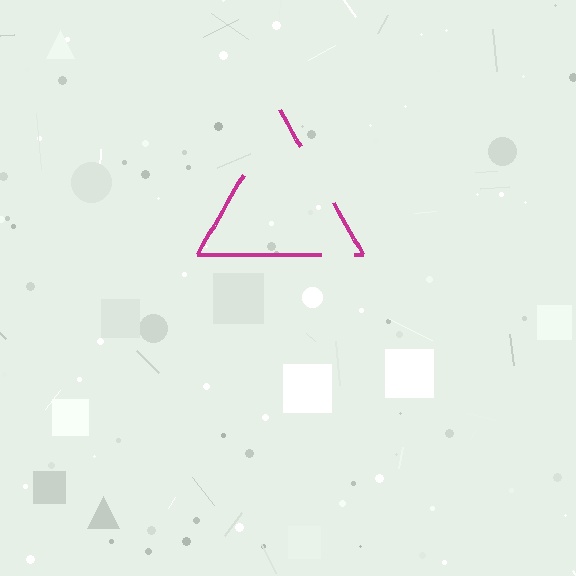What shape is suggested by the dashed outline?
The dashed outline suggests a triangle.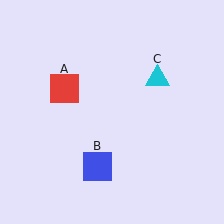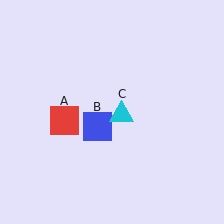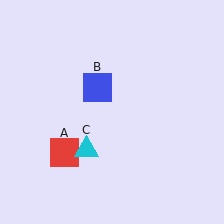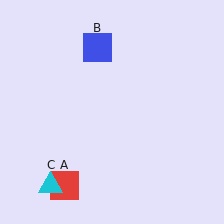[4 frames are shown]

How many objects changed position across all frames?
3 objects changed position: red square (object A), blue square (object B), cyan triangle (object C).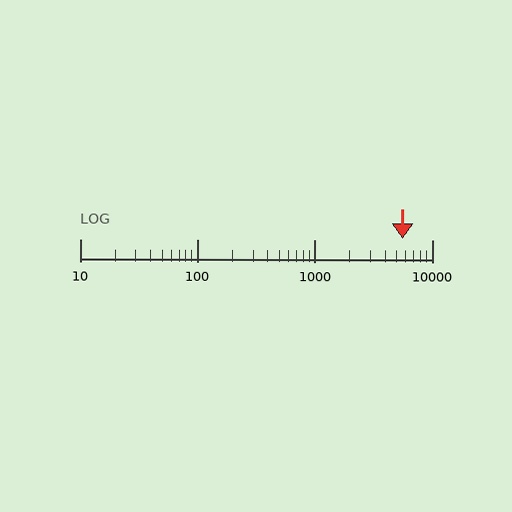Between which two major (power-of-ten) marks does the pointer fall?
The pointer is between 1000 and 10000.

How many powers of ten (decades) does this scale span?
The scale spans 3 decades, from 10 to 10000.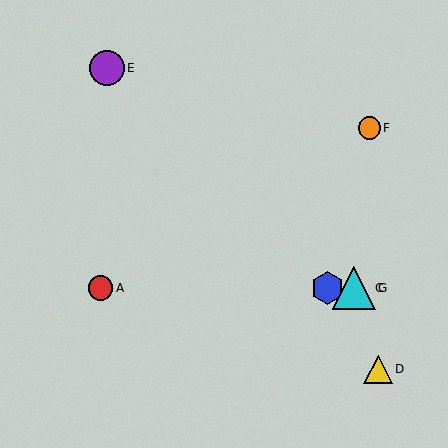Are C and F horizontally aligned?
No, C is at y≈288 and F is at y≈128.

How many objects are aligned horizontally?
4 objects (A, B, C, G) are aligned horizontally.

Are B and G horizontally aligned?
Yes, both are at y≈288.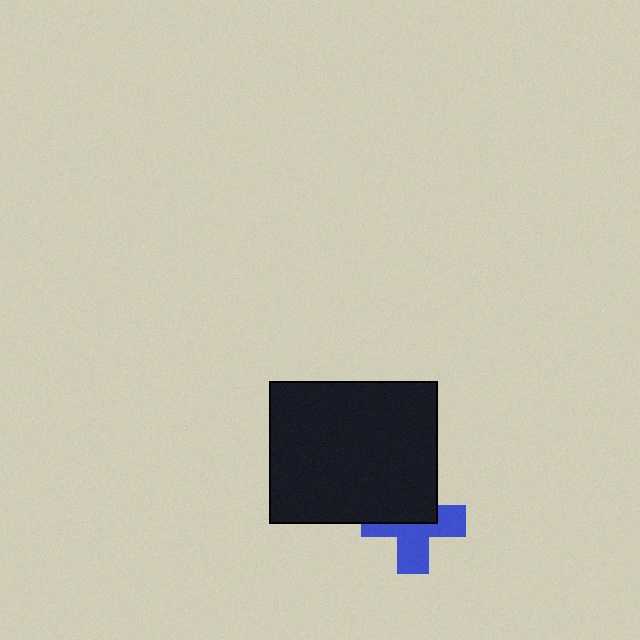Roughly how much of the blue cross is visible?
About half of it is visible (roughly 55%).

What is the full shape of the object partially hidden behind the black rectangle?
The partially hidden object is a blue cross.